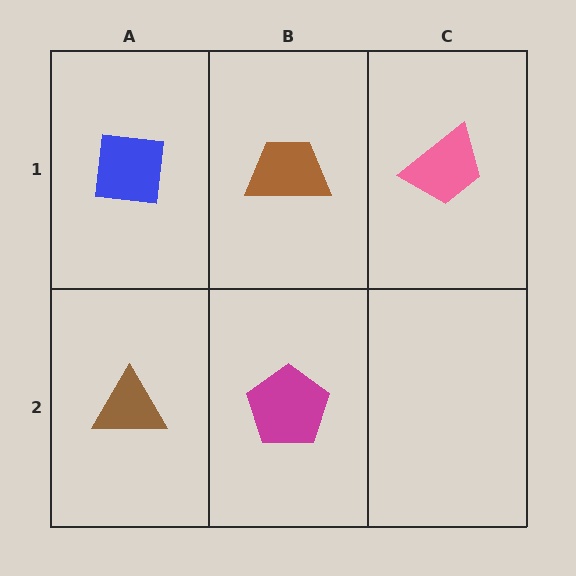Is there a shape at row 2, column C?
No, that cell is empty.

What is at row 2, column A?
A brown triangle.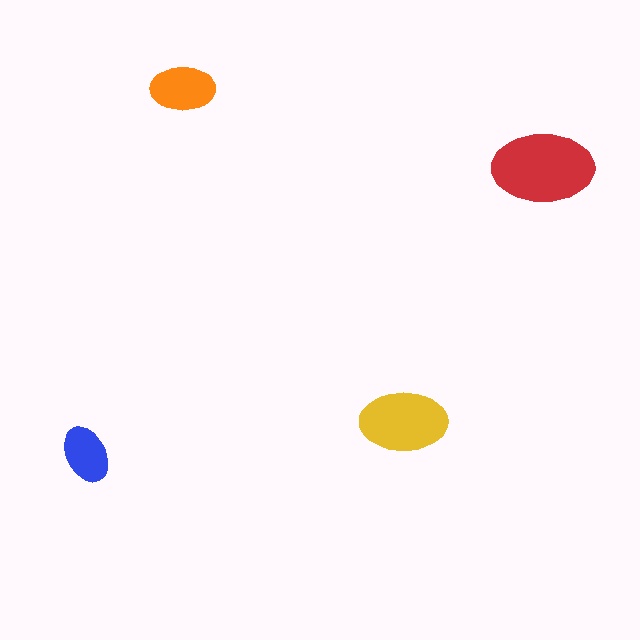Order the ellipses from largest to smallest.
the red one, the yellow one, the orange one, the blue one.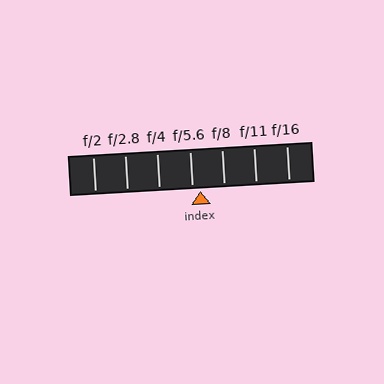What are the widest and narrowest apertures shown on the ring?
The widest aperture shown is f/2 and the narrowest is f/16.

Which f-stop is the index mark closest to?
The index mark is closest to f/5.6.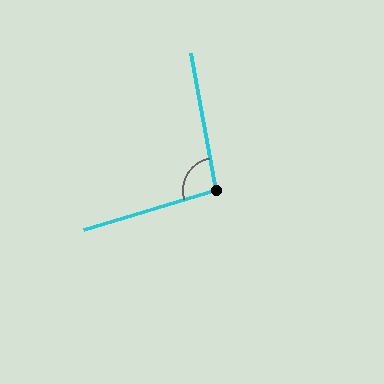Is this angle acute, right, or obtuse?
It is obtuse.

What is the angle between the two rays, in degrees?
Approximately 96 degrees.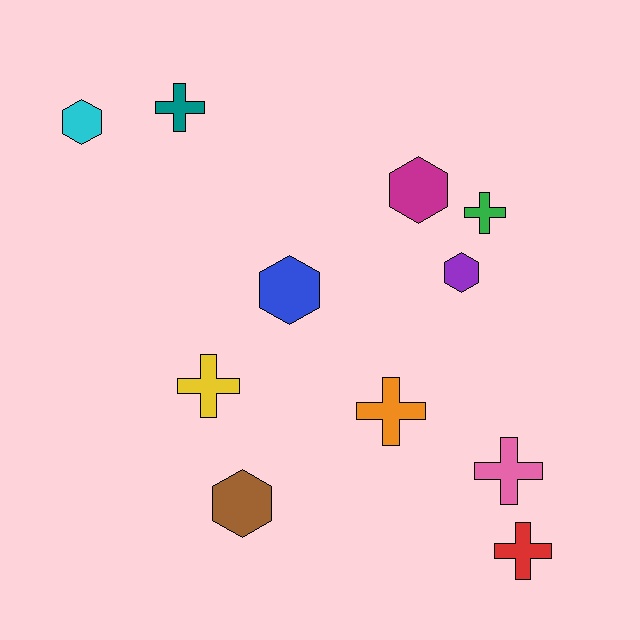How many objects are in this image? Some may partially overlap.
There are 11 objects.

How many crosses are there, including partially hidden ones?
There are 6 crosses.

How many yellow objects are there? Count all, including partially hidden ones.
There is 1 yellow object.